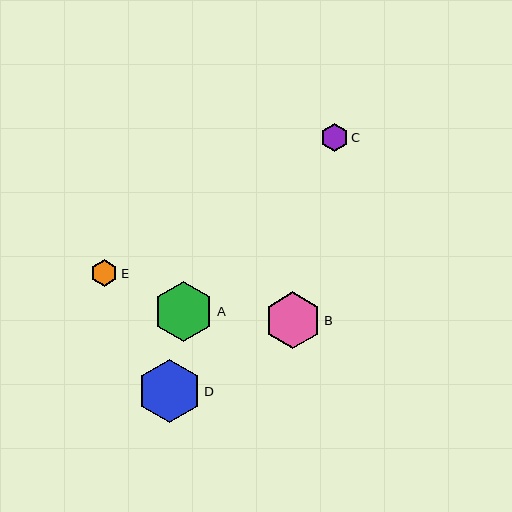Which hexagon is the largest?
Hexagon D is the largest with a size of approximately 64 pixels.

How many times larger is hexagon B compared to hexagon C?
Hexagon B is approximately 2.0 times the size of hexagon C.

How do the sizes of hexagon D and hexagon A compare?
Hexagon D and hexagon A are approximately the same size.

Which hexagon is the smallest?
Hexagon E is the smallest with a size of approximately 27 pixels.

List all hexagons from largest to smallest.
From largest to smallest: D, A, B, C, E.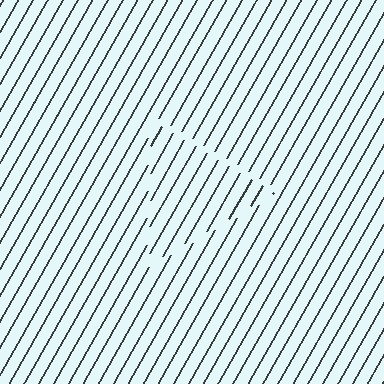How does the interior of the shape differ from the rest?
The interior of the shape contains the same grating, shifted by half a period — the contour is defined by the phase discontinuity where line-ends from the inner and outer gratings abut.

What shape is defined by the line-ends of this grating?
An illusory triangle. The interior of the shape contains the same grating, shifted by half a period — the contour is defined by the phase discontinuity where line-ends from the inner and outer gratings abut.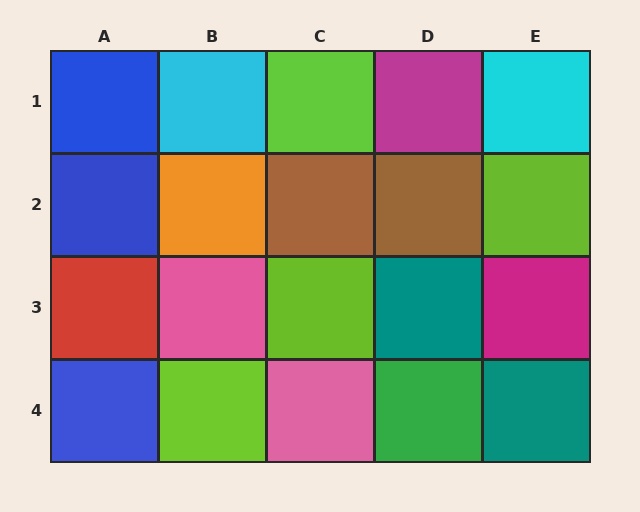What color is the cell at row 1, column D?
Magenta.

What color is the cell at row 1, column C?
Lime.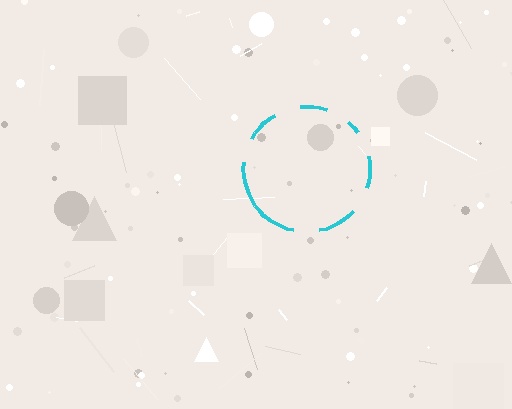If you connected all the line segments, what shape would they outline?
They would outline a circle.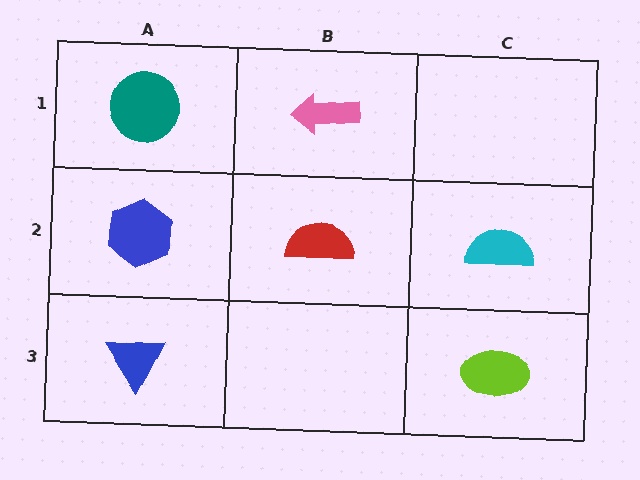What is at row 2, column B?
A red semicircle.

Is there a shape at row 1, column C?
No, that cell is empty.